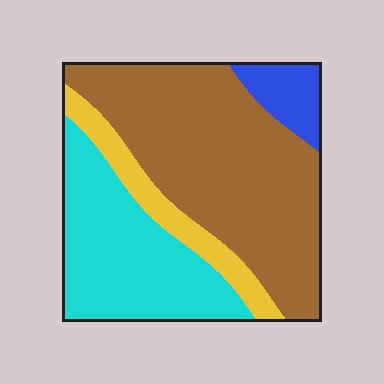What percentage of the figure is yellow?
Yellow takes up about one eighth (1/8) of the figure.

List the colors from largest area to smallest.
From largest to smallest: brown, cyan, yellow, blue.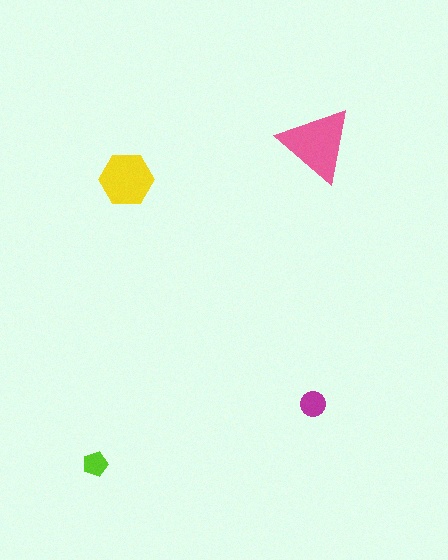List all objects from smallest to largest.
The lime pentagon, the magenta circle, the yellow hexagon, the pink triangle.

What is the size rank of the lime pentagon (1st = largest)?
4th.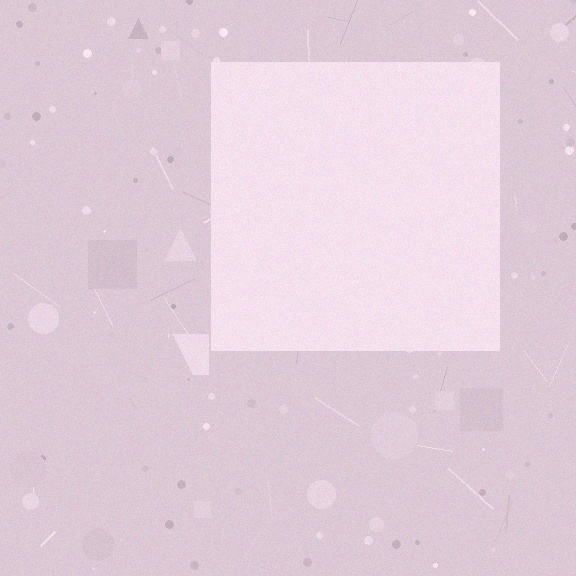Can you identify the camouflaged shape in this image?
The camouflaged shape is a square.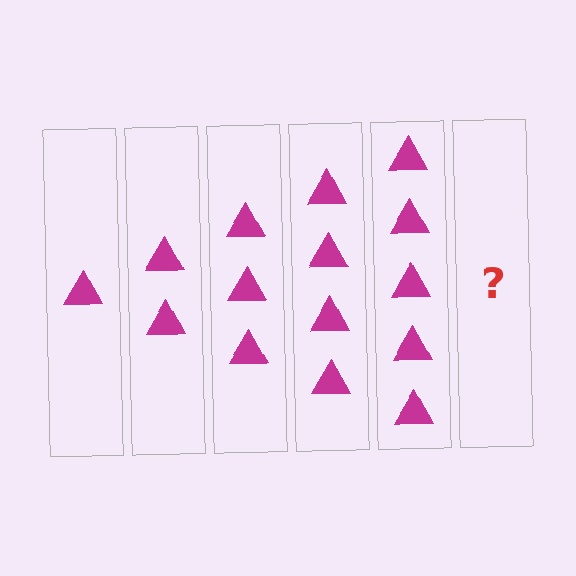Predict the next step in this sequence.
The next step is 6 triangles.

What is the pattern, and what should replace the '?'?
The pattern is that each step adds one more triangle. The '?' should be 6 triangles.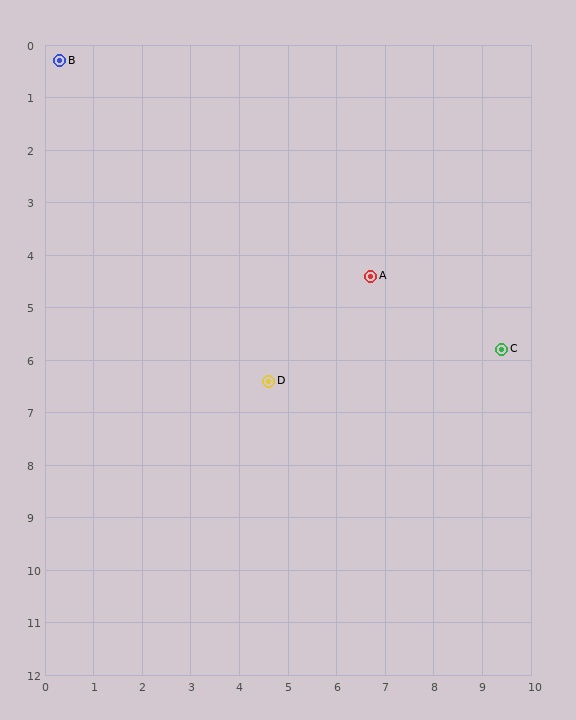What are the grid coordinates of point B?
Point B is at approximately (0.3, 0.3).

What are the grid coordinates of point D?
Point D is at approximately (4.6, 6.4).